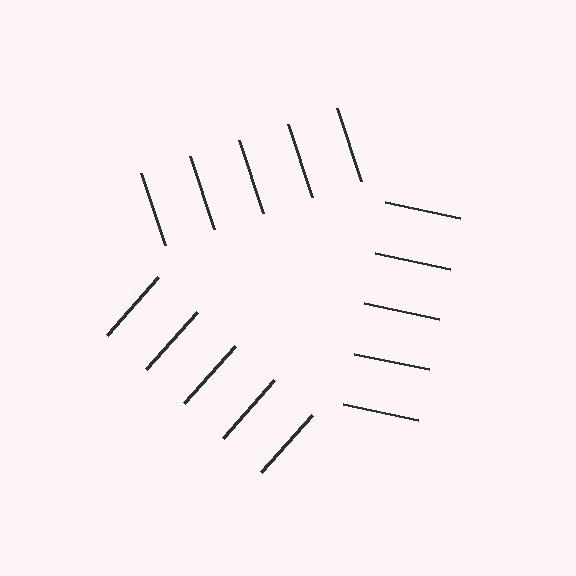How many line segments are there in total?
15 — 5 along each of the 3 edges.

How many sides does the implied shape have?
3 sides — the line-ends trace a triangle.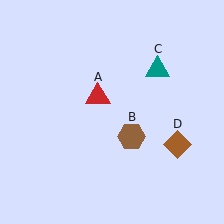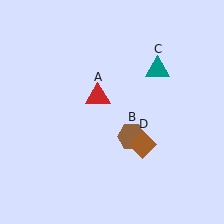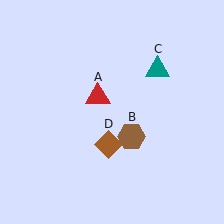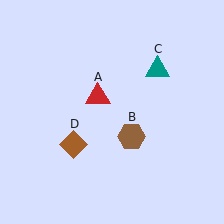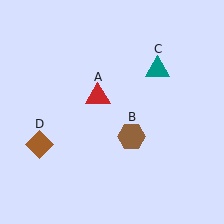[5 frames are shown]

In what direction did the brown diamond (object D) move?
The brown diamond (object D) moved left.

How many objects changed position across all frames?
1 object changed position: brown diamond (object D).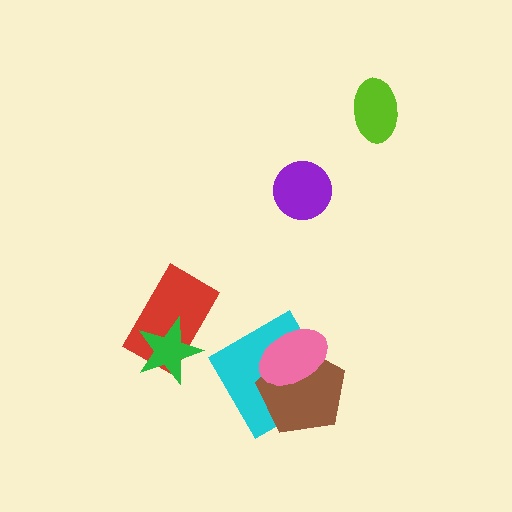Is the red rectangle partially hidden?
Yes, it is partially covered by another shape.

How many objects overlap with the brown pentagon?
2 objects overlap with the brown pentagon.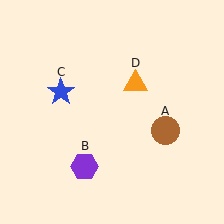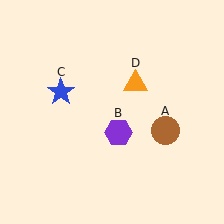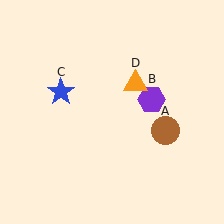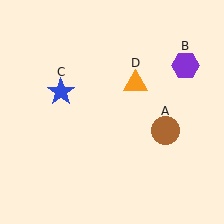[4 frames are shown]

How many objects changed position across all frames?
1 object changed position: purple hexagon (object B).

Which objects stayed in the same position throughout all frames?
Brown circle (object A) and blue star (object C) and orange triangle (object D) remained stationary.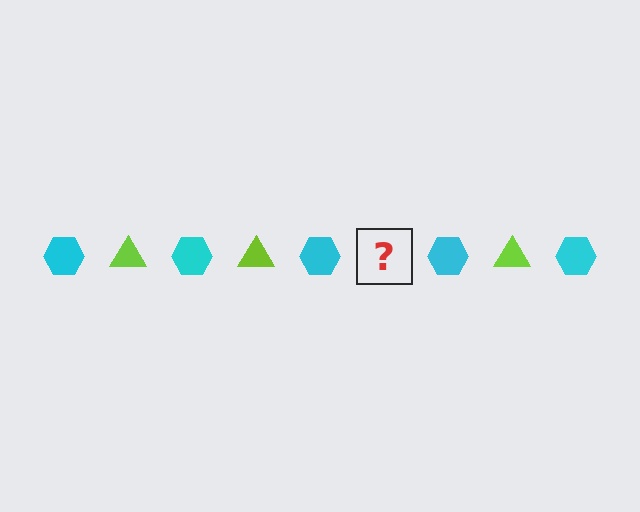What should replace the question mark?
The question mark should be replaced with a lime triangle.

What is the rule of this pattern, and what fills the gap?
The rule is that the pattern alternates between cyan hexagon and lime triangle. The gap should be filled with a lime triangle.